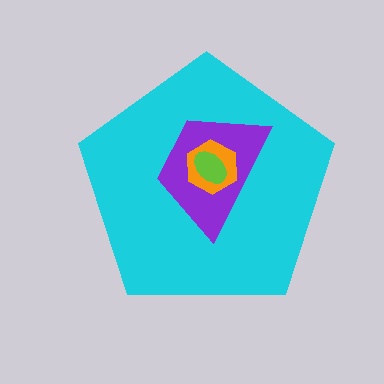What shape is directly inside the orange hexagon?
The lime ellipse.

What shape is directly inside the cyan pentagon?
The purple trapezoid.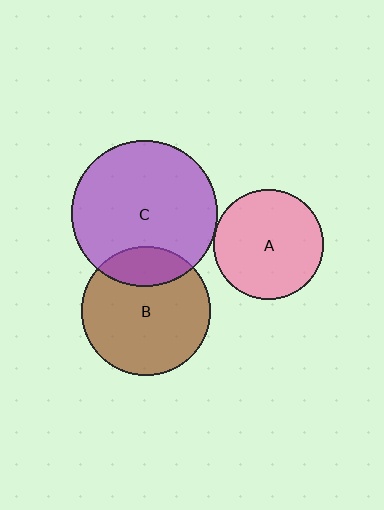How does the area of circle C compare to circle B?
Approximately 1.3 times.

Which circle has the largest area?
Circle C (purple).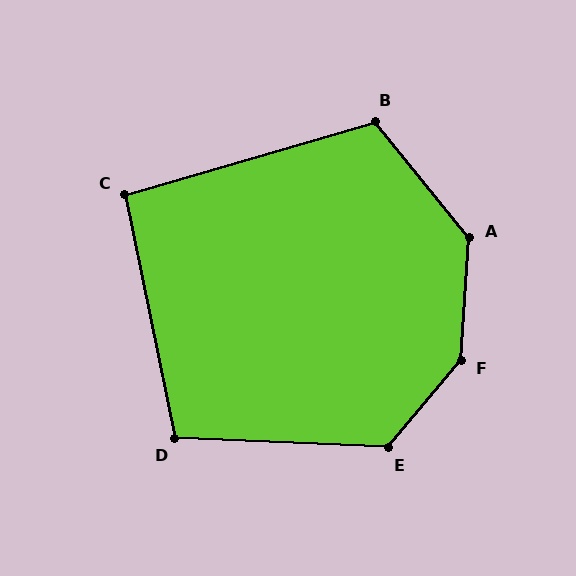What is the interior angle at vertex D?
Approximately 104 degrees (obtuse).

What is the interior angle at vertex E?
Approximately 128 degrees (obtuse).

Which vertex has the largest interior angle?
F, at approximately 143 degrees.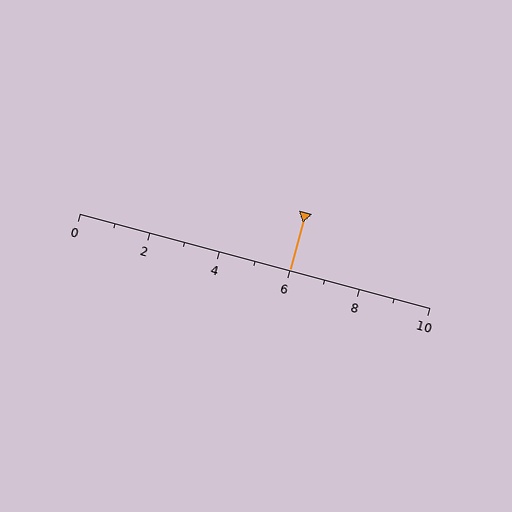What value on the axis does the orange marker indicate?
The marker indicates approximately 6.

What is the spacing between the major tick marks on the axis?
The major ticks are spaced 2 apart.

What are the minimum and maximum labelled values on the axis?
The axis runs from 0 to 10.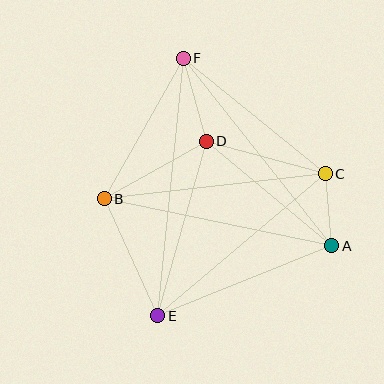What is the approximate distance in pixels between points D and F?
The distance between D and F is approximately 86 pixels.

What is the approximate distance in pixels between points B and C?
The distance between B and C is approximately 223 pixels.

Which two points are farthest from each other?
Points E and F are farthest from each other.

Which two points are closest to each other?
Points A and C are closest to each other.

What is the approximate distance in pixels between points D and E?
The distance between D and E is approximately 181 pixels.